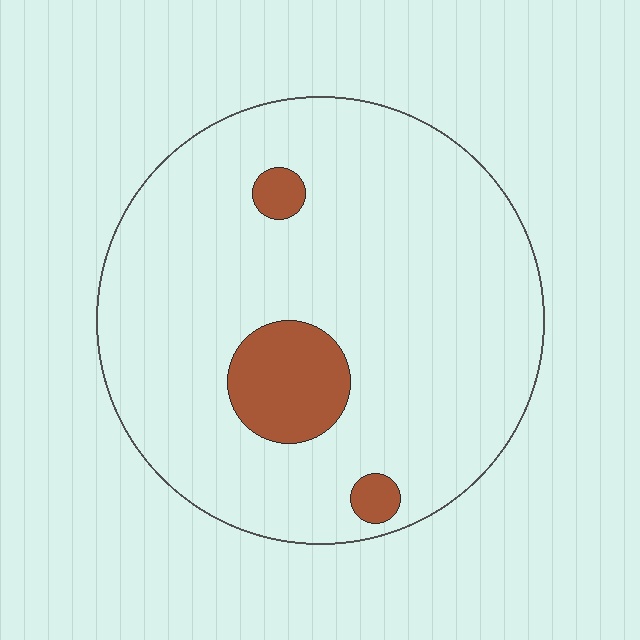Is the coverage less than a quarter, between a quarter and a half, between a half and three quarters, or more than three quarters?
Less than a quarter.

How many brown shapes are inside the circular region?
3.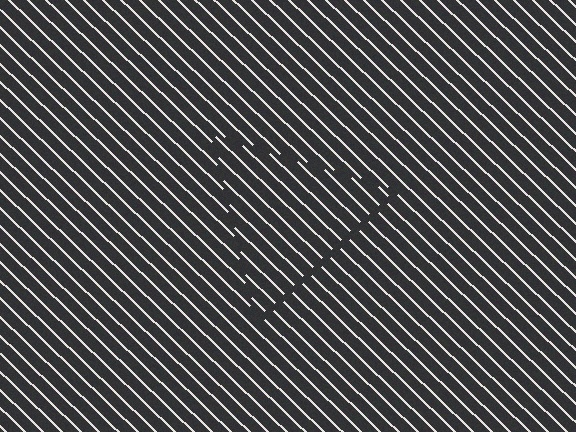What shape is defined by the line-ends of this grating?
An illusory triangle. The interior of the shape contains the same grating, shifted by half a period — the contour is defined by the phase discontinuity where line-ends from the inner and outer gratings abut.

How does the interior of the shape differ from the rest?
The interior of the shape contains the same grating, shifted by half a period — the contour is defined by the phase discontinuity where line-ends from the inner and outer gratings abut.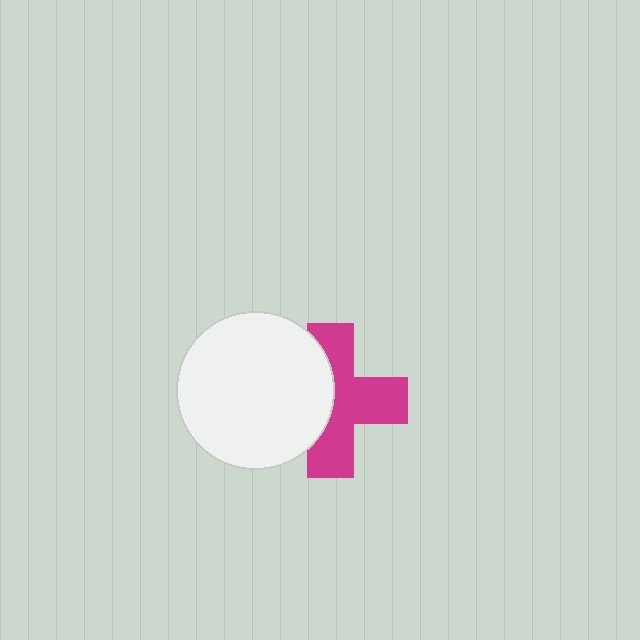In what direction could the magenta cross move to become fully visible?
The magenta cross could move right. That would shift it out from behind the white circle entirely.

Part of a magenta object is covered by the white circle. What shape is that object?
It is a cross.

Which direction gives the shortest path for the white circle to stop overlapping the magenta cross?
Moving left gives the shortest separation.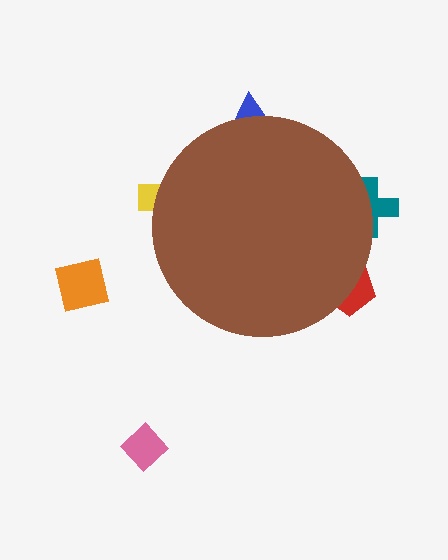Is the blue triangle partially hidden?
Yes, the blue triangle is partially hidden behind the brown circle.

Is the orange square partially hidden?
No, the orange square is fully visible.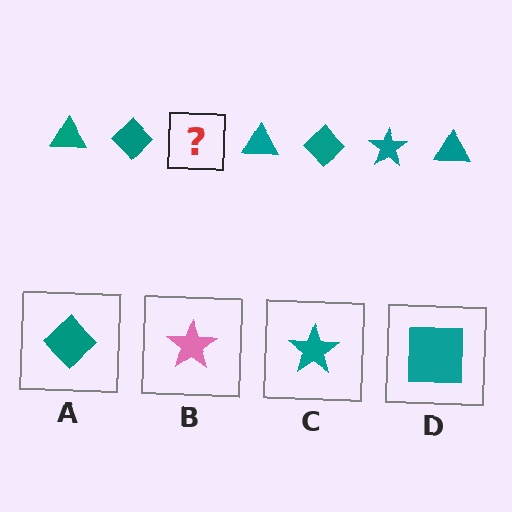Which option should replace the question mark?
Option C.